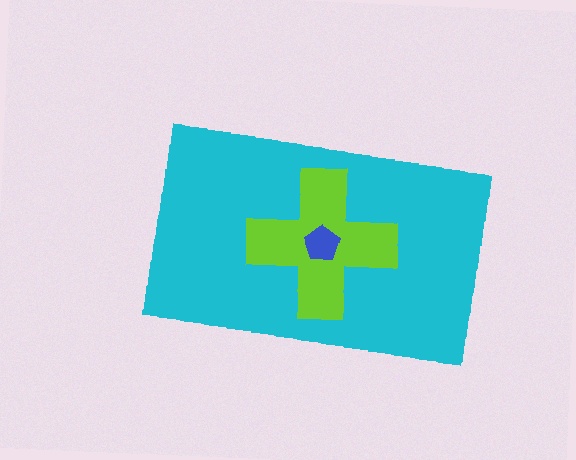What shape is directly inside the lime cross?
The blue pentagon.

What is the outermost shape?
The cyan rectangle.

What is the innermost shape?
The blue pentagon.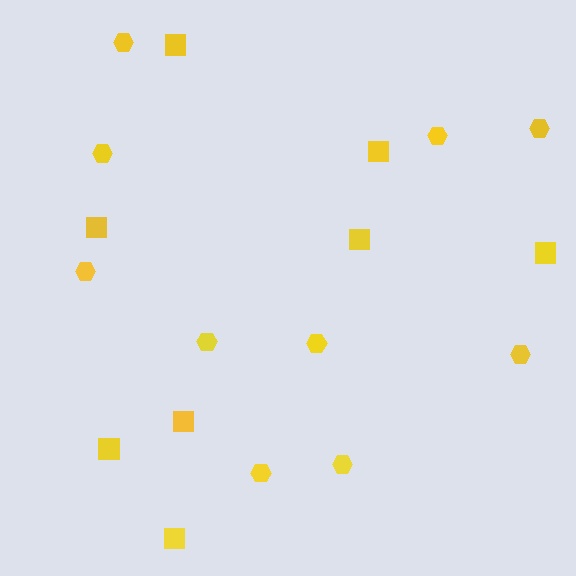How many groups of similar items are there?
There are 2 groups: one group of squares (8) and one group of hexagons (10).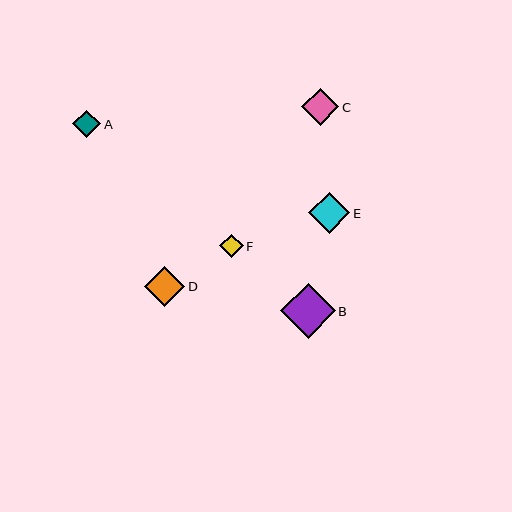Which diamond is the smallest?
Diamond F is the smallest with a size of approximately 24 pixels.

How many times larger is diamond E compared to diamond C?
Diamond E is approximately 1.1 times the size of diamond C.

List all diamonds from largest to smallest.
From largest to smallest: B, E, D, C, A, F.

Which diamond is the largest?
Diamond B is the largest with a size of approximately 55 pixels.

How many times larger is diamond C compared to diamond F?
Diamond C is approximately 1.5 times the size of diamond F.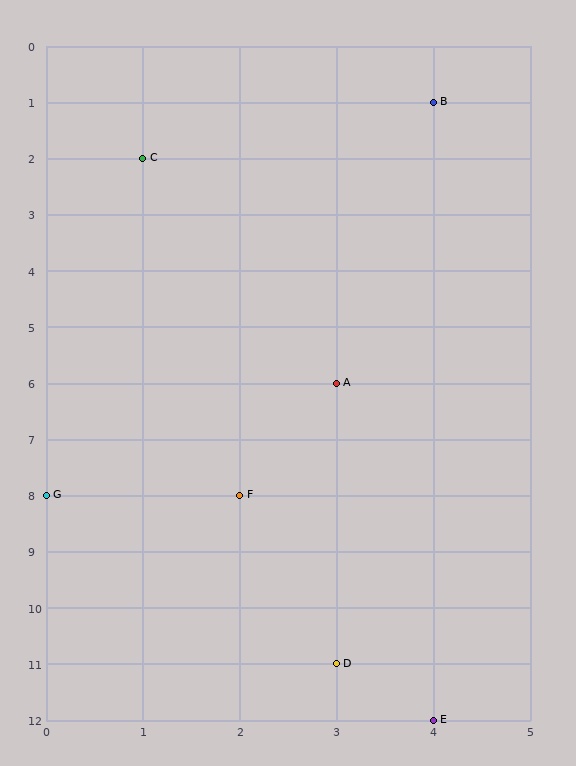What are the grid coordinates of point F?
Point F is at grid coordinates (2, 8).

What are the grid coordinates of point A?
Point A is at grid coordinates (3, 6).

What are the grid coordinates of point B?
Point B is at grid coordinates (4, 1).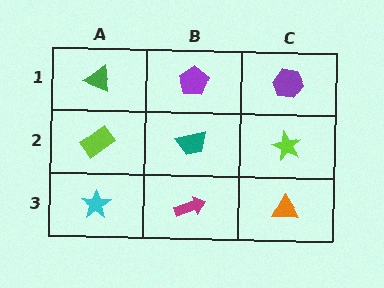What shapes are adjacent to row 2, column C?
A purple hexagon (row 1, column C), an orange triangle (row 3, column C), a teal trapezoid (row 2, column B).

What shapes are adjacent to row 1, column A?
A lime rectangle (row 2, column A), a purple pentagon (row 1, column B).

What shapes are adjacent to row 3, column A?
A lime rectangle (row 2, column A), a magenta arrow (row 3, column B).